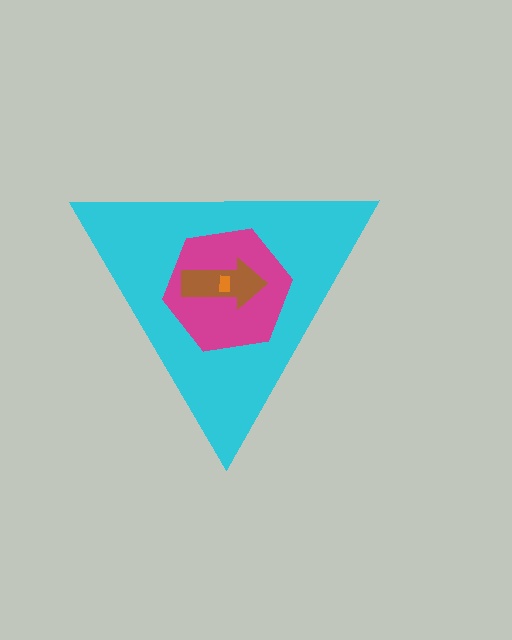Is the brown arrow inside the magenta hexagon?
Yes.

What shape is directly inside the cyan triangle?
The magenta hexagon.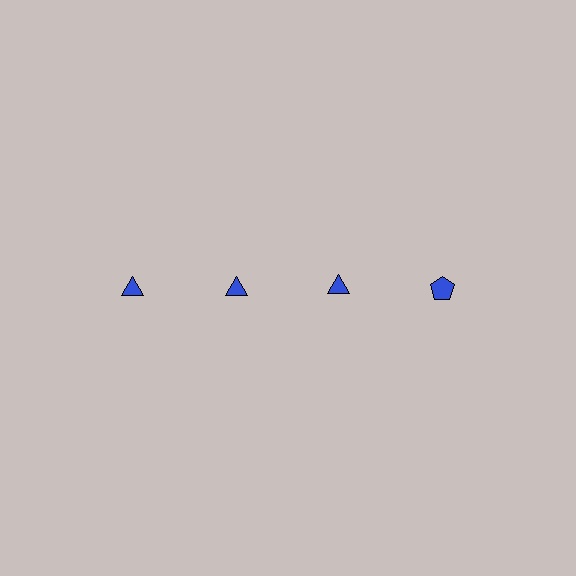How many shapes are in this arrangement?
There are 4 shapes arranged in a grid pattern.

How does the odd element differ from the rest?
It has a different shape: pentagon instead of triangle.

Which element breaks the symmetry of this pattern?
The blue pentagon in the top row, second from right column breaks the symmetry. All other shapes are blue triangles.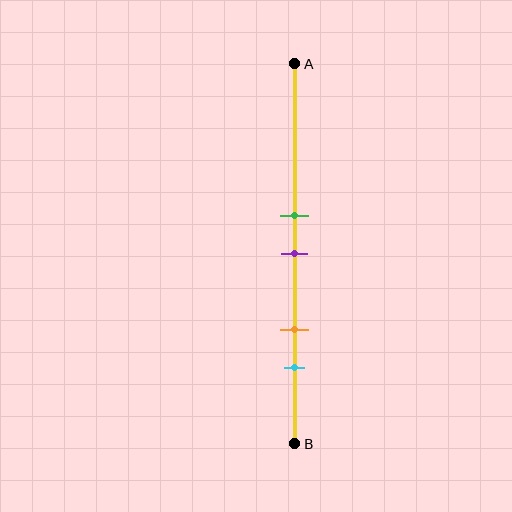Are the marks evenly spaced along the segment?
No, the marks are not evenly spaced.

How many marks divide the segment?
There are 4 marks dividing the segment.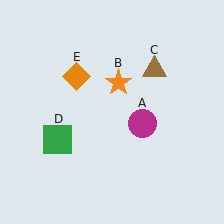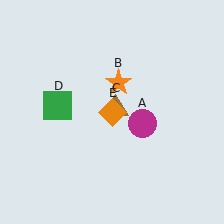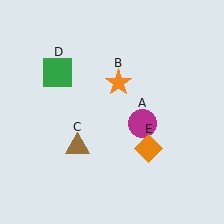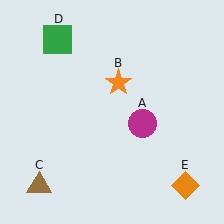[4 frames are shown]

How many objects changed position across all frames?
3 objects changed position: brown triangle (object C), green square (object D), orange diamond (object E).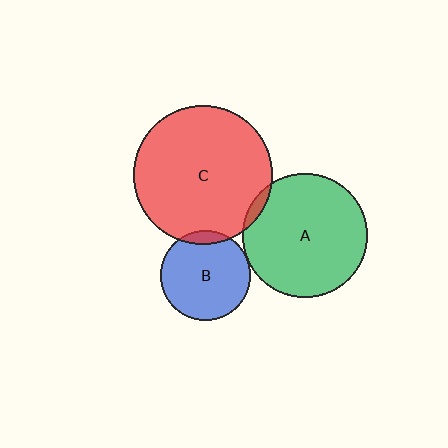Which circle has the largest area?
Circle C (red).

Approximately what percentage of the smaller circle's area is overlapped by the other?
Approximately 5%.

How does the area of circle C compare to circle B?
Approximately 2.4 times.